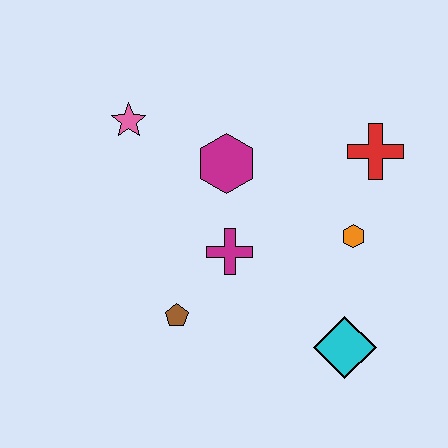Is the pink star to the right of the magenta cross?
No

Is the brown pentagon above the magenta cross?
No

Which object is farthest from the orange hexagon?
The pink star is farthest from the orange hexagon.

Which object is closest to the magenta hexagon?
The magenta cross is closest to the magenta hexagon.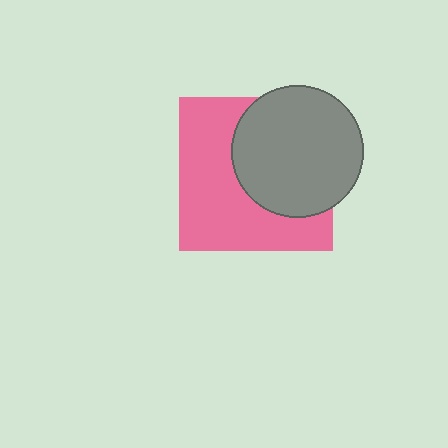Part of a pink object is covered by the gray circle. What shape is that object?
It is a square.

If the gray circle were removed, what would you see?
You would see the complete pink square.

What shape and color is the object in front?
The object in front is a gray circle.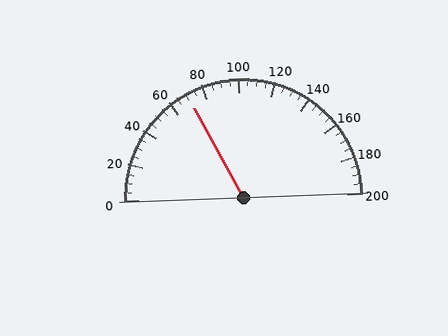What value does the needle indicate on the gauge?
The needle indicates approximately 70.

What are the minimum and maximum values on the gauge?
The gauge ranges from 0 to 200.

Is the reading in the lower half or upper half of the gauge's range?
The reading is in the lower half of the range (0 to 200).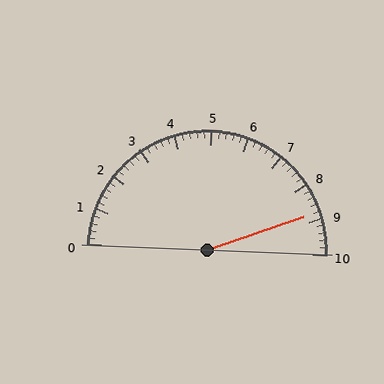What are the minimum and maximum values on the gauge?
The gauge ranges from 0 to 10.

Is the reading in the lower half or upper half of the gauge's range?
The reading is in the upper half of the range (0 to 10).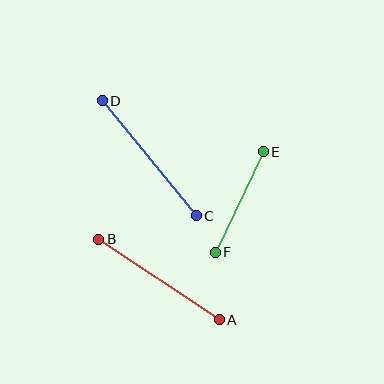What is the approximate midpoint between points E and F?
The midpoint is at approximately (239, 202) pixels.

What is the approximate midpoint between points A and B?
The midpoint is at approximately (159, 280) pixels.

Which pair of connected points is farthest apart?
Points C and D are farthest apart.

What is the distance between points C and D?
The distance is approximately 149 pixels.